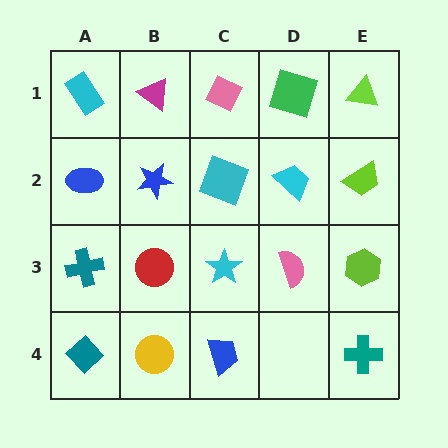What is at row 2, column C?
A cyan square.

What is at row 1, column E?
A lime triangle.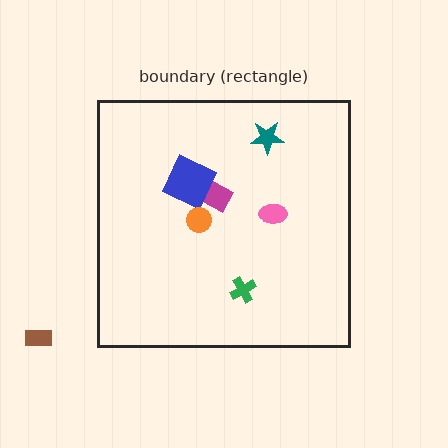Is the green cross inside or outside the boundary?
Inside.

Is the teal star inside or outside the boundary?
Inside.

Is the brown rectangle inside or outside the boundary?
Outside.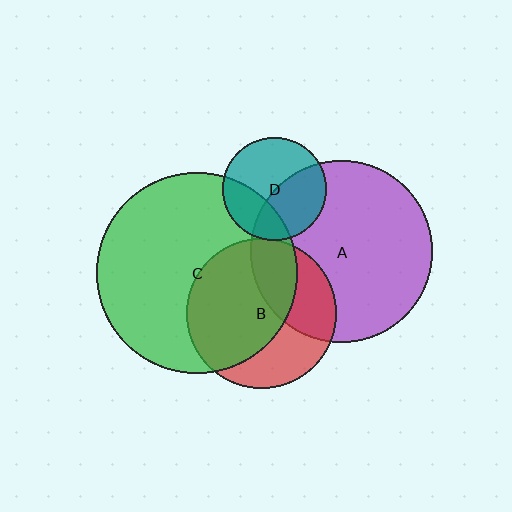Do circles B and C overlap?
Yes.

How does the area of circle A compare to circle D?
Approximately 3.1 times.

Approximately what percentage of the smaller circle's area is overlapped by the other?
Approximately 60%.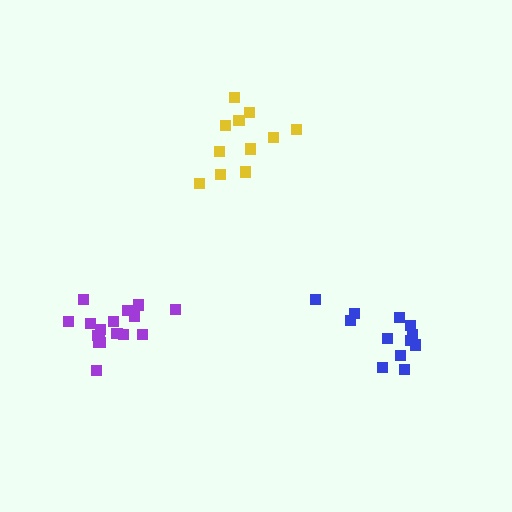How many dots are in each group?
Group 1: 11 dots, Group 2: 17 dots, Group 3: 12 dots (40 total).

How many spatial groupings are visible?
There are 3 spatial groupings.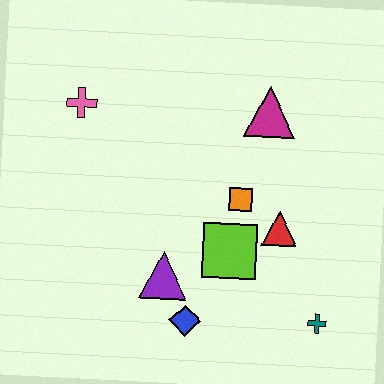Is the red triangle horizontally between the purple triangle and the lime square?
No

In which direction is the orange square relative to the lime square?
The orange square is above the lime square.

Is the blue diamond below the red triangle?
Yes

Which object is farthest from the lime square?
The pink cross is farthest from the lime square.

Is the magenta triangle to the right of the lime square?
Yes